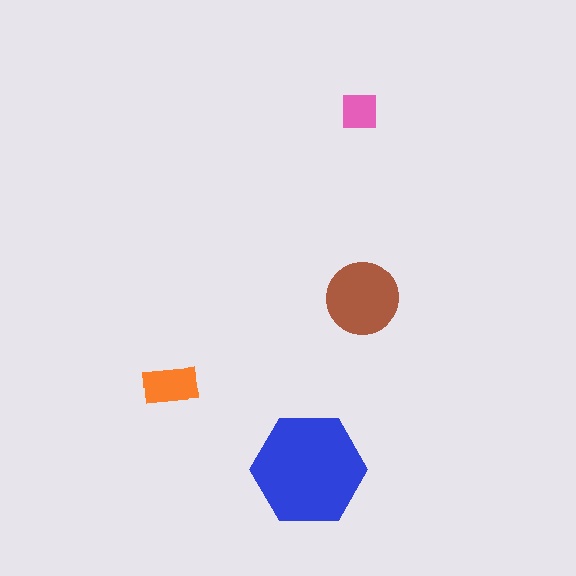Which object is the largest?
The blue hexagon.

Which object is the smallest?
The pink square.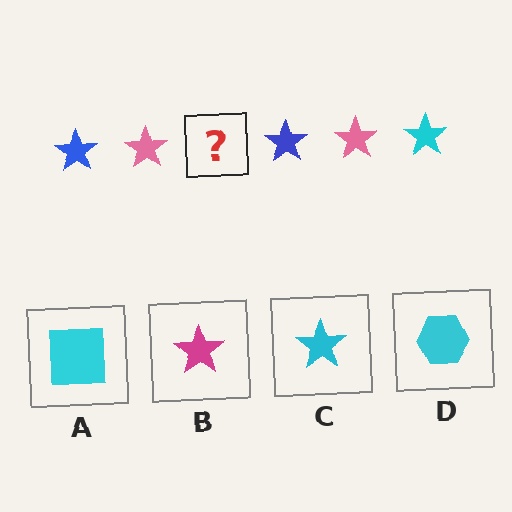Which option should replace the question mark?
Option C.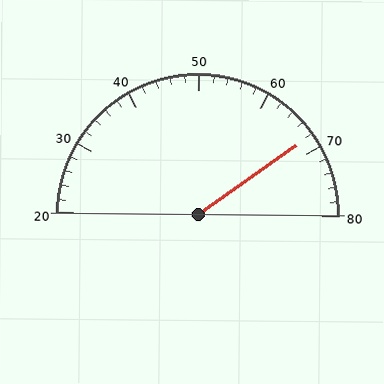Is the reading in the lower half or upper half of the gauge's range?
The reading is in the upper half of the range (20 to 80).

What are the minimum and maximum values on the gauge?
The gauge ranges from 20 to 80.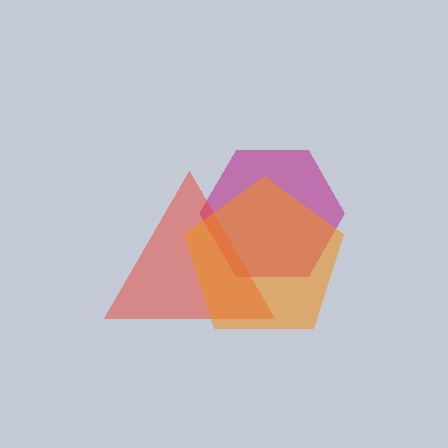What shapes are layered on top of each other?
The layered shapes are: a magenta hexagon, a red triangle, an orange pentagon.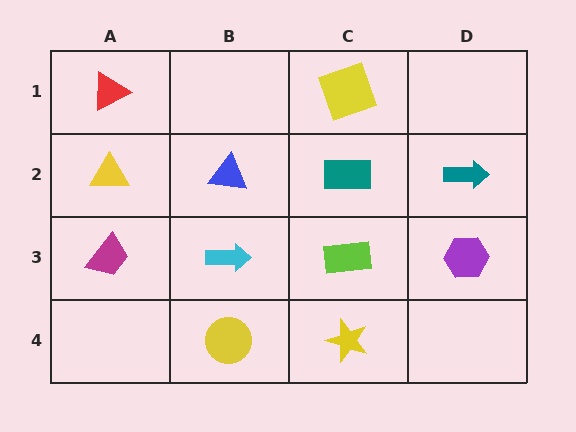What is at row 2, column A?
A yellow triangle.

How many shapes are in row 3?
4 shapes.